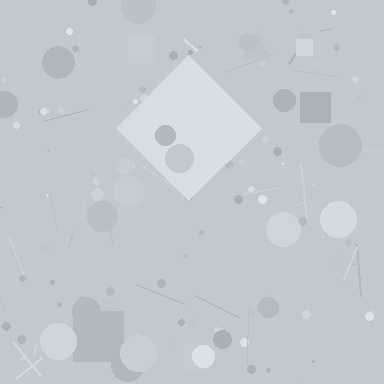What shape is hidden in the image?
A diamond is hidden in the image.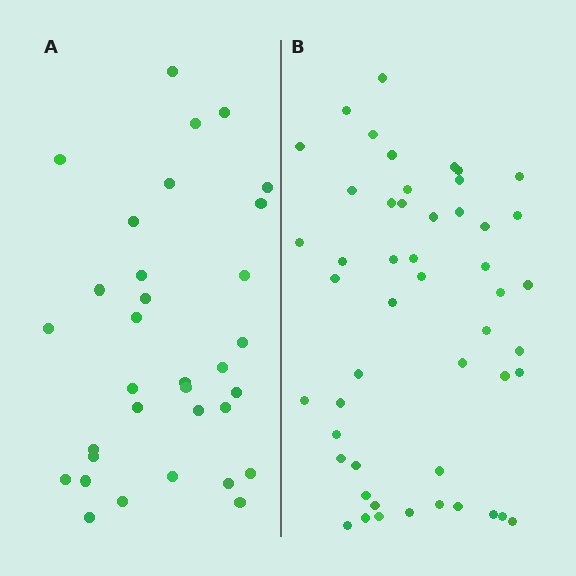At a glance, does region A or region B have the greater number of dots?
Region B (the right region) has more dots.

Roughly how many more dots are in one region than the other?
Region B has approximately 15 more dots than region A.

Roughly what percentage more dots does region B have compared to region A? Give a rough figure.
About 50% more.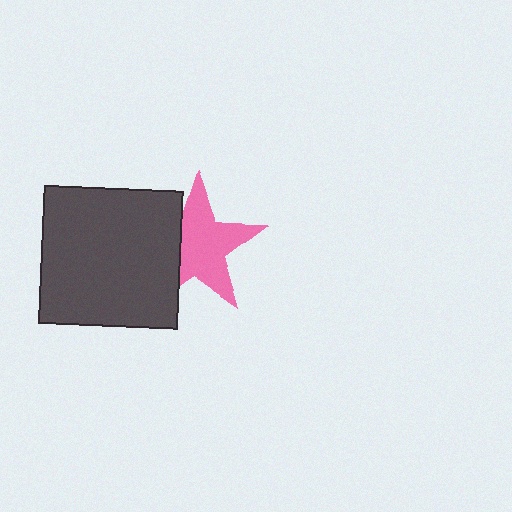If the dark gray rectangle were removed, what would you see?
You would see the complete pink star.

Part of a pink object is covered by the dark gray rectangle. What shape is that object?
It is a star.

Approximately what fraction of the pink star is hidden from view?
Roughly 31% of the pink star is hidden behind the dark gray rectangle.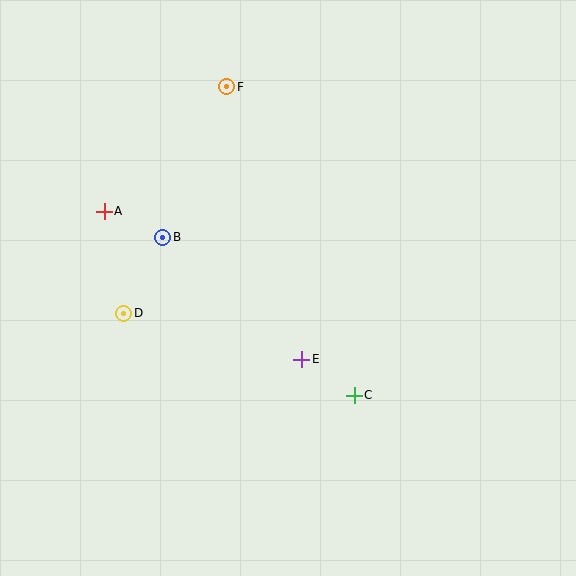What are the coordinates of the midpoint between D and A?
The midpoint between D and A is at (114, 262).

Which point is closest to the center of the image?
Point E at (302, 359) is closest to the center.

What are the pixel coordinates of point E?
Point E is at (302, 359).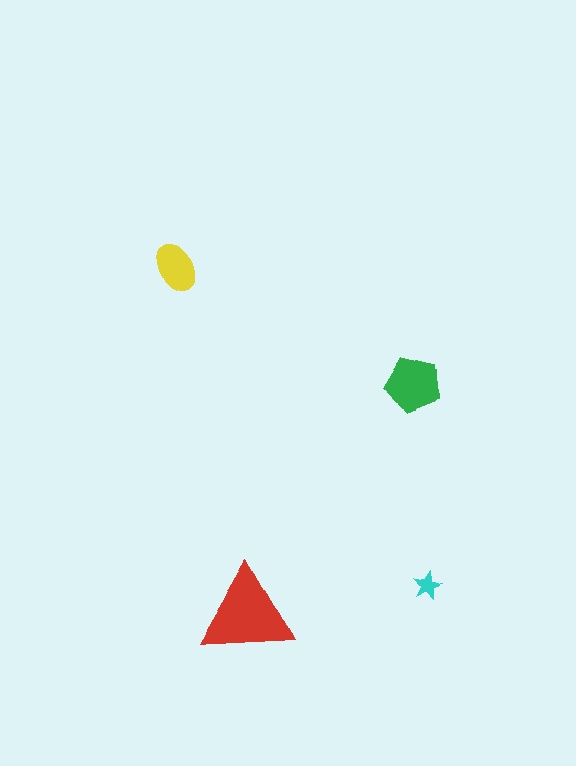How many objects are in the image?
There are 4 objects in the image.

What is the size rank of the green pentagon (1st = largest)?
2nd.